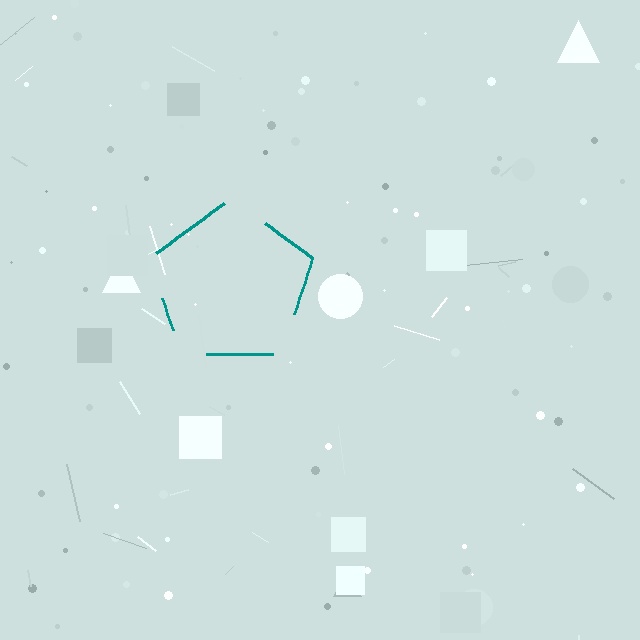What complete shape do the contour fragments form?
The contour fragments form a pentagon.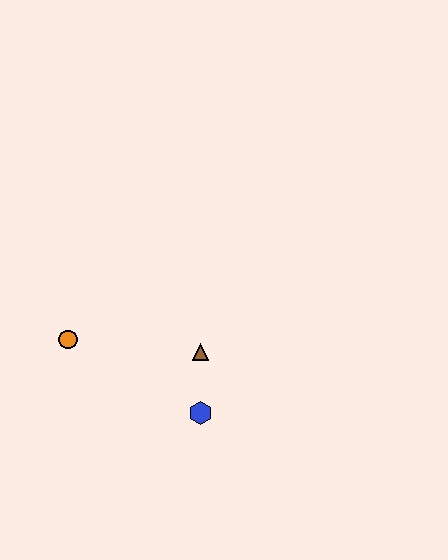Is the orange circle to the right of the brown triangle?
No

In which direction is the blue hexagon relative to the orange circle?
The blue hexagon is to the right of the orange circle.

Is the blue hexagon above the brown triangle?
No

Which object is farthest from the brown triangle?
The orange circle is farthest from the brown triangle.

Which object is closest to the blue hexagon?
The brown triangle is closest to the blue hexagon.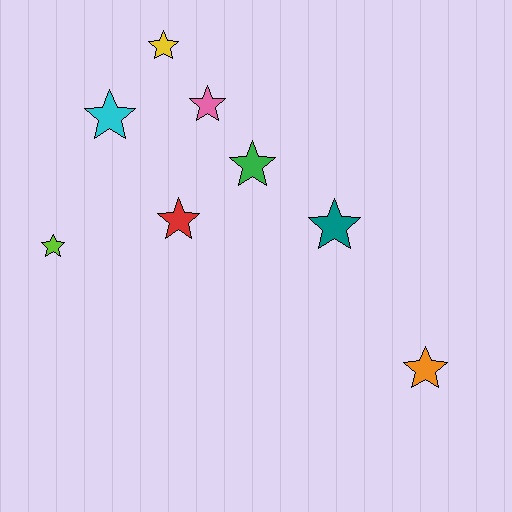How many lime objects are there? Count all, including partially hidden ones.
There is 1 lime object.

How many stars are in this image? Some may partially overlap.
There are 8 stars.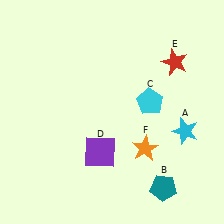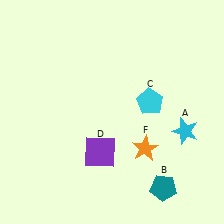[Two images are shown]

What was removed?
The red star (E) was removed in Image 2.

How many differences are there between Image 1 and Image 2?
There is 1 difference between the two images.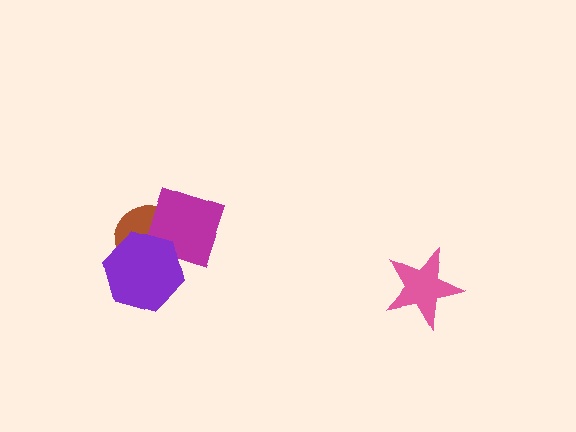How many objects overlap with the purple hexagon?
2 objects overlap with the purple hexagon.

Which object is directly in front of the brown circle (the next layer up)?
The magenta diamond is directly in front of the brown circle.